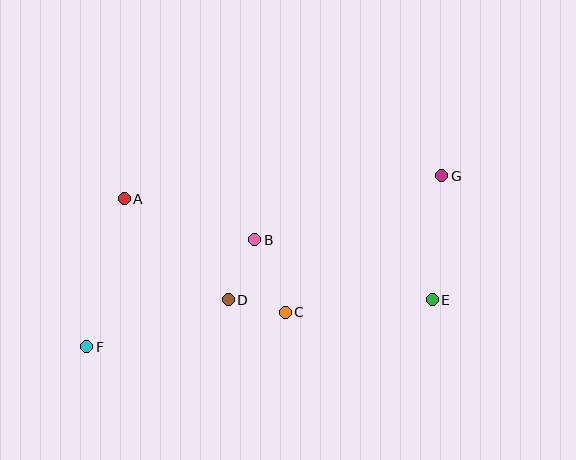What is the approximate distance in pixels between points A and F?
The distance between A and F is approximately 153 pixels.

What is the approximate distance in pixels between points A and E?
The distance between A and E is approximately 324 pixels.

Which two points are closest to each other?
Points C and D are closest to each other.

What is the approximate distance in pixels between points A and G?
The distance between A and G is approximately 319 pixels.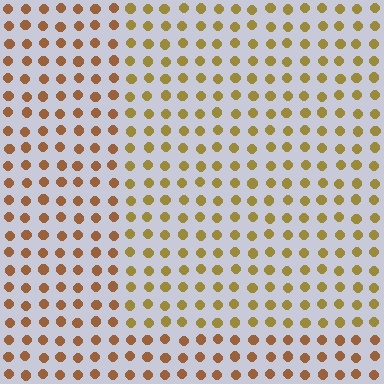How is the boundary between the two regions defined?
The boundary is defined purely by a slight shift in hue (about 26 degrees). Spacing, size, and orientation are identical on both sides.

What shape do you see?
I see a rectangle.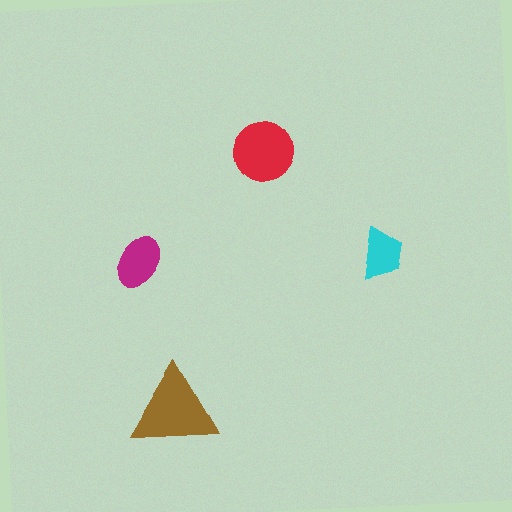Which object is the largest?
The brown triangle.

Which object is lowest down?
The brown triangle is bottommost.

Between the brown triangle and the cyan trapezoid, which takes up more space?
The brown triangle.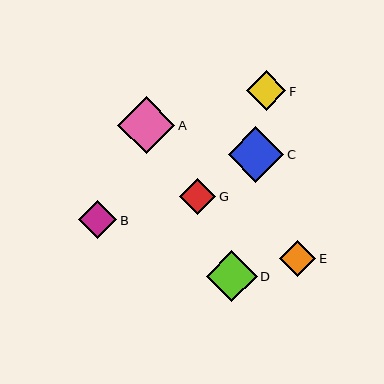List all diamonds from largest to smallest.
From largest to smallest: A, C, D, F, B, E, G.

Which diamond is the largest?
Diamond A is the largest with a size of approximately 58 pixels.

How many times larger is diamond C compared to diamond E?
Diamond C is approximately 1.5 times the size of diamond E.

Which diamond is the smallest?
Diamond G is the smallest with a size of approximately 36 pixels.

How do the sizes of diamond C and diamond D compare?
Diamond C and diamond D are approximately the same size.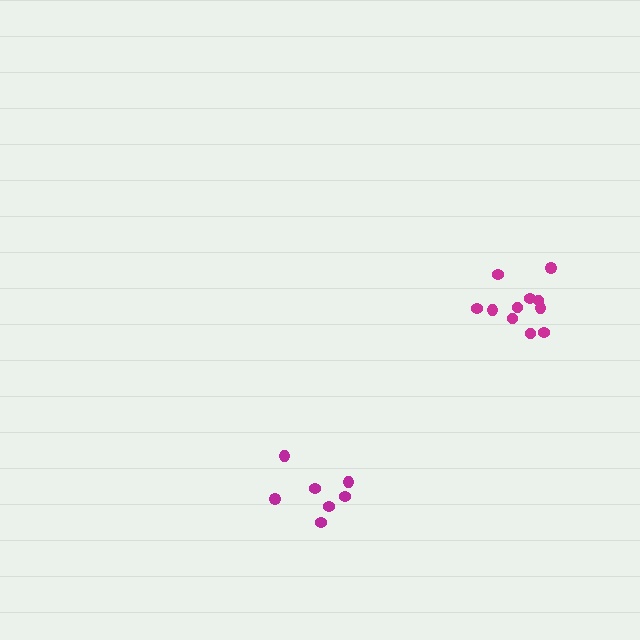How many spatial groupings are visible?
There are 2 spatial groupings.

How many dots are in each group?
Group 1: 11 dots, Group 2: 7 dots (18 total).